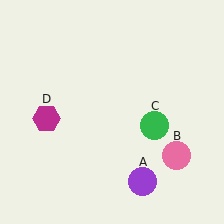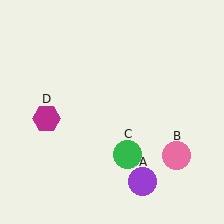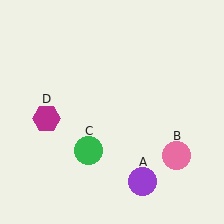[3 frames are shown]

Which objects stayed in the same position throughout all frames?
Purple circle (object A) and pink circle (object B) and magenta hexagon (object D) remained stationary.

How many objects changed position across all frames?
1 object changed position: green circle (object C).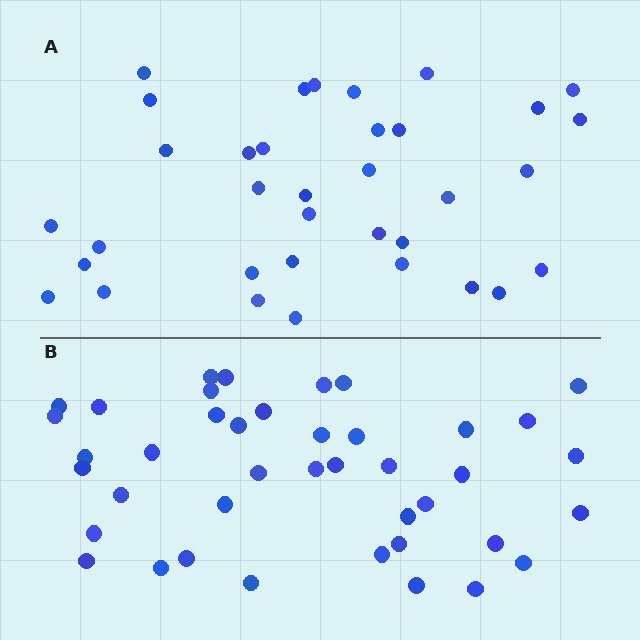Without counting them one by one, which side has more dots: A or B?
Region B (the bottom region) has more dots.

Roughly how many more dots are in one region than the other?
Region B has about 6 more dots than region A.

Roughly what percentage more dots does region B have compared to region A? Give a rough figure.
About 15% more.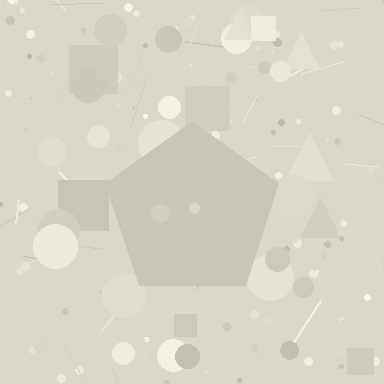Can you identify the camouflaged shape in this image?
The camouflaged shape is a pentagon.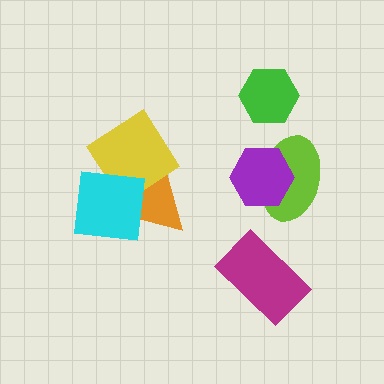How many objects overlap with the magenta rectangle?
0 objects overlap with the magenta rectangle.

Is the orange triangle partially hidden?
Yes, it is partially covered by another shape.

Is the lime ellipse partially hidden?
Yes, it is partially covered by another shape.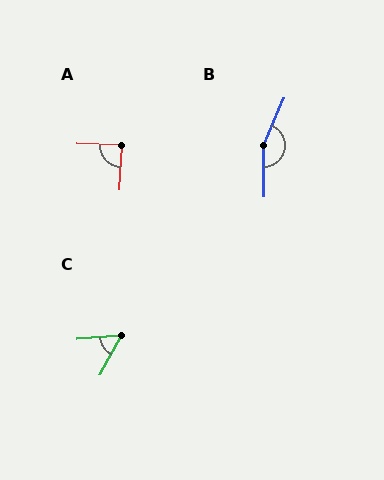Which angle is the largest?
B, at approximately 156 degrees.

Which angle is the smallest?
C, at approximately 57 degrees.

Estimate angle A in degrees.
Approximately 88 degrees.